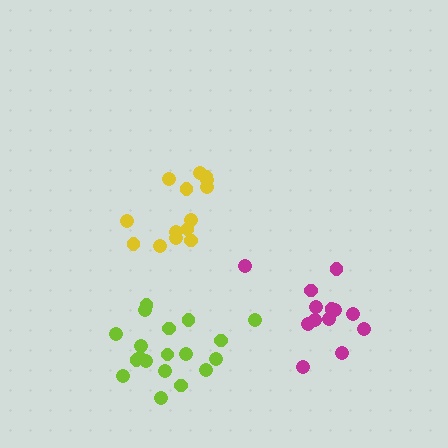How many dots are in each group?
Group 1: 13 dots, Group 2: 19 dots, Group 3: 14 dots (46 total).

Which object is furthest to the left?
The lime cluster is leftmost.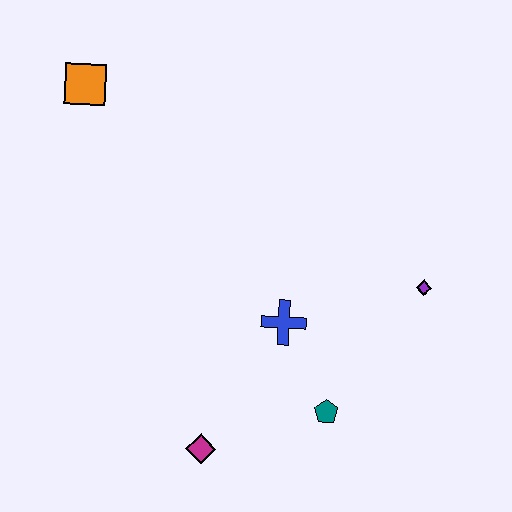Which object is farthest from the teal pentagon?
The orange square is farthest from the teal pentagon.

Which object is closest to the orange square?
The blue cross is closest to the orange square.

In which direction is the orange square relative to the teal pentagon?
The orange square is above the teal pentagon.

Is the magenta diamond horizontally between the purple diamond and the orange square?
Yes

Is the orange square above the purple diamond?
Yes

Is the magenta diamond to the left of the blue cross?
Yes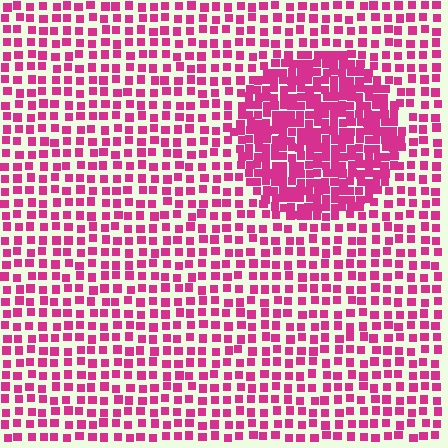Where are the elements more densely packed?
The elements are more densely packed inside the circle boundary.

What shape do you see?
I see a circle.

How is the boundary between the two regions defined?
The boundary is defined by a change in element density (approximately 2.1x ratio). All elements are the same color, size, and shape.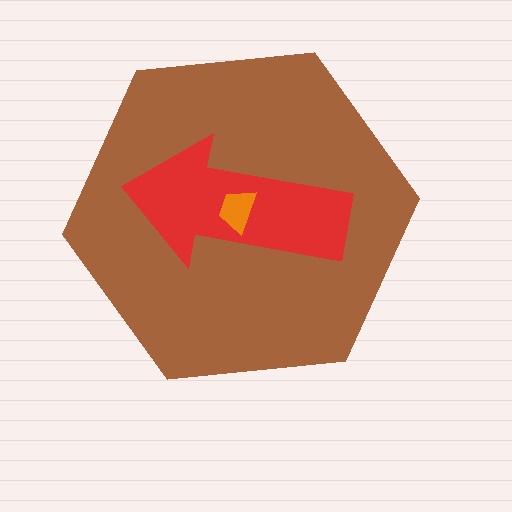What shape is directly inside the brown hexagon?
The red arrow.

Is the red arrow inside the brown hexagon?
Yes.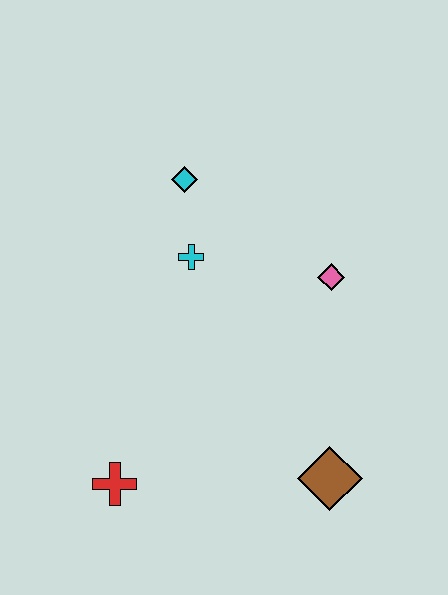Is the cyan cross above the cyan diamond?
No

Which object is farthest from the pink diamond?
The red cross is farthest from the pink diamond.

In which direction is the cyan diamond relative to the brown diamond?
The cyan diamond is above the brown diamond.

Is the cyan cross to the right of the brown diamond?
No